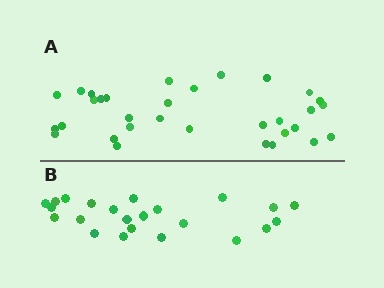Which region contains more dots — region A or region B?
Region A (the top region) has more dots.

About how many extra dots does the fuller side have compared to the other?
Region A has roughly 8 or so more dots than region B.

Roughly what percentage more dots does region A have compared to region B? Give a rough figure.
About 40% more.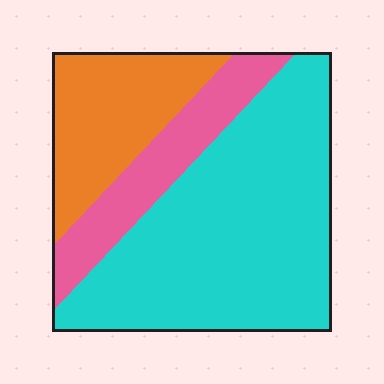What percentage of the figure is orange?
Orange covers roughly 25% of the figure.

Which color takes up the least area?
Pink, at roughly 20%.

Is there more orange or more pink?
Orange.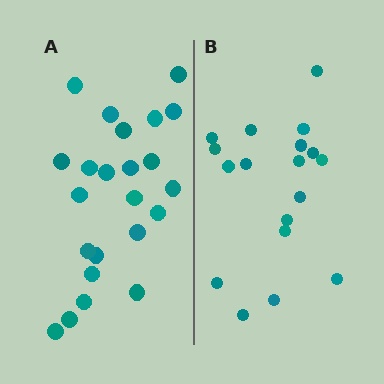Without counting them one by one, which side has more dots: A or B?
Region A (the left region) has more dots.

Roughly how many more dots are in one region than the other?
Region A has about 5 more dots than region B.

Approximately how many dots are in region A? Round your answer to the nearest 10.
About 20 dots. (The exact count is 23, which rounds to 20.)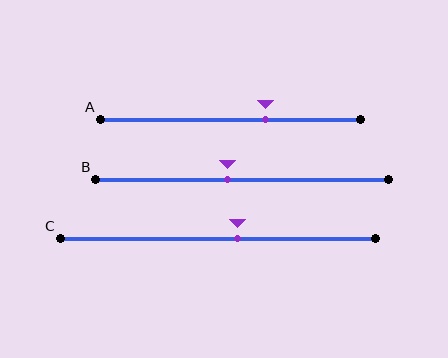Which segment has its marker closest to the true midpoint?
Segment B has its marker closest to the true midpoint.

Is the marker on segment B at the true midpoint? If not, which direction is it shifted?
No, the marker on segment B is shifted to the left by about 5% of the segment length.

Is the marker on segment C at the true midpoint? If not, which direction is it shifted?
No, the marker on segment C is shifted to the right by about 6% of the segment length.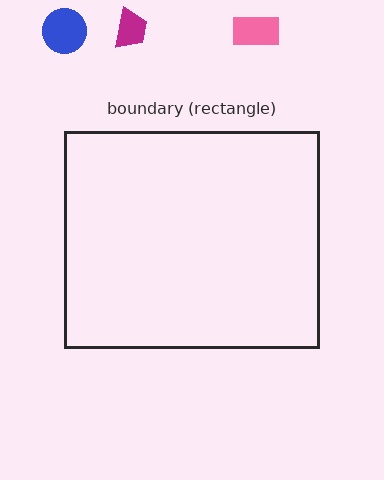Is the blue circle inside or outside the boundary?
Outside.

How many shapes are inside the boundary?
0 inside, 3 outside.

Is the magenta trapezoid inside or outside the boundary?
Outside.